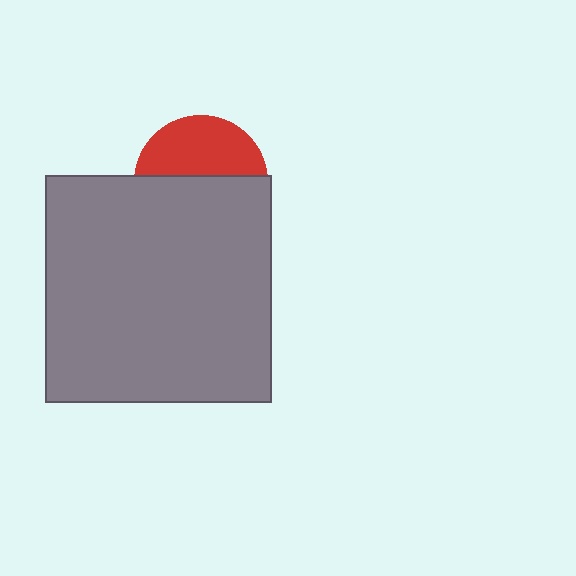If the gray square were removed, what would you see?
You would see the complete red circle.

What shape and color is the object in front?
The object in front is a gray square.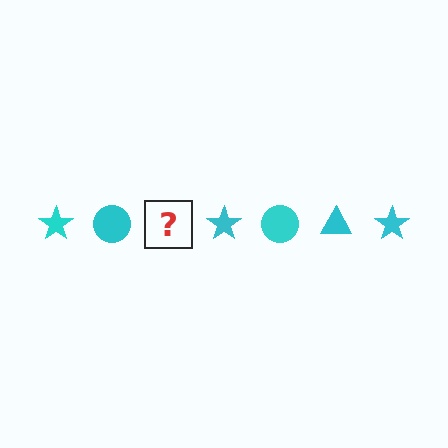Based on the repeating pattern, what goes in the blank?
The blank should be a cyan triangle.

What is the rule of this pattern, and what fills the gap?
The rule is that the pattern cycles through star, circle, triangle shapes in cyan. The gap should be filled with a cyan triangle.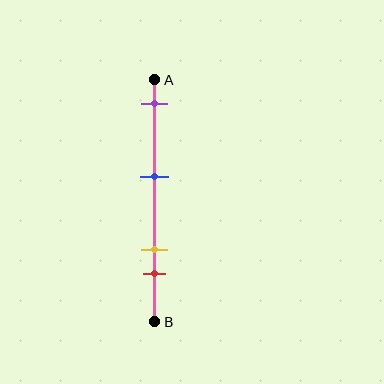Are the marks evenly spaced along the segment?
No, the marks are not evenly spaced.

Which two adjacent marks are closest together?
The yellow and red marks are the closest adjacent pair.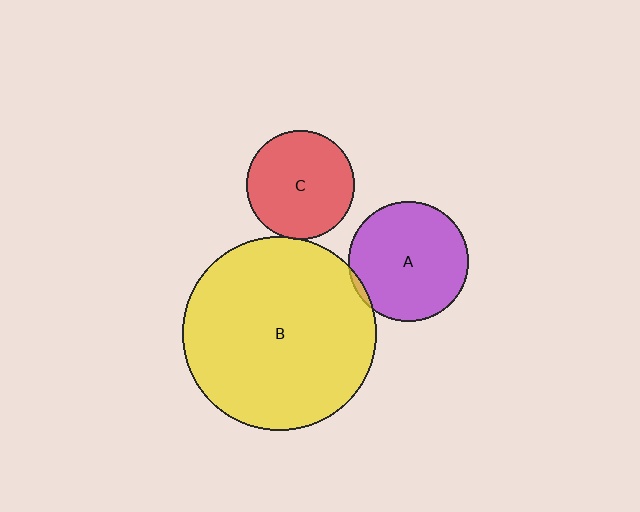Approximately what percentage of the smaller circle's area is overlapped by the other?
Approximately 5%.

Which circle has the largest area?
Circle B (yellow).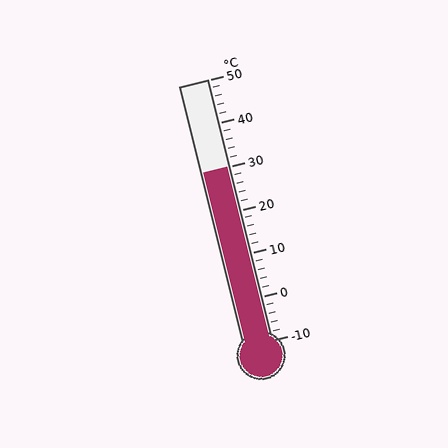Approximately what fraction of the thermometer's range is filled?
The thermometer is filled to approximately 65% of its range.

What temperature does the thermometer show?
The thermometer shows approximately 30°C.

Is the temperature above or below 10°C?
The temperature is above 10°C.